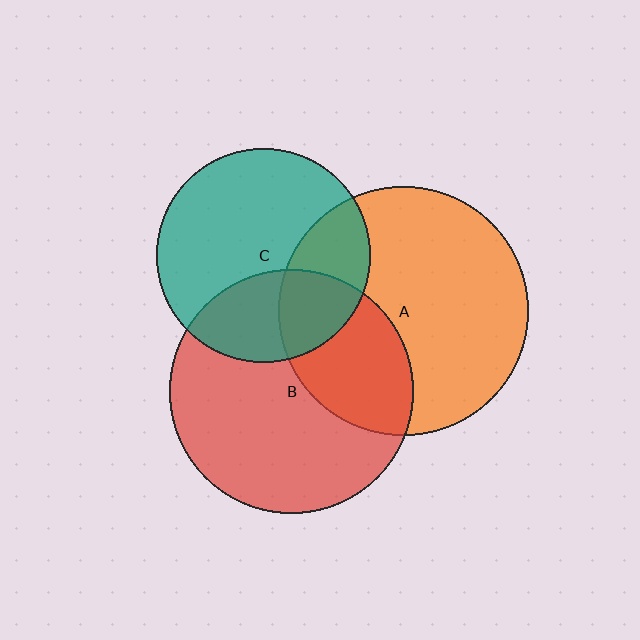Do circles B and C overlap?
Yes.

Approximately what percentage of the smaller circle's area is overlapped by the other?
Approximately 30%.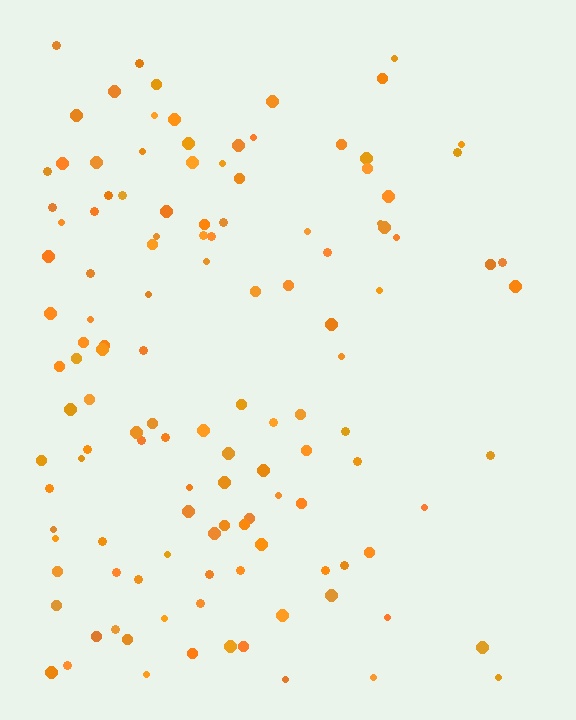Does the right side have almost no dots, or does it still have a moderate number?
Still a moderate number, just noticeably fewer than the left.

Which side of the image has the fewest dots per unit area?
The right.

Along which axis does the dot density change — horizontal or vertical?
Horizontal.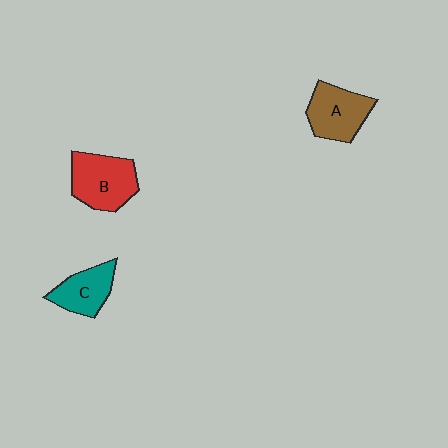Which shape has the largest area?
Shape B (red).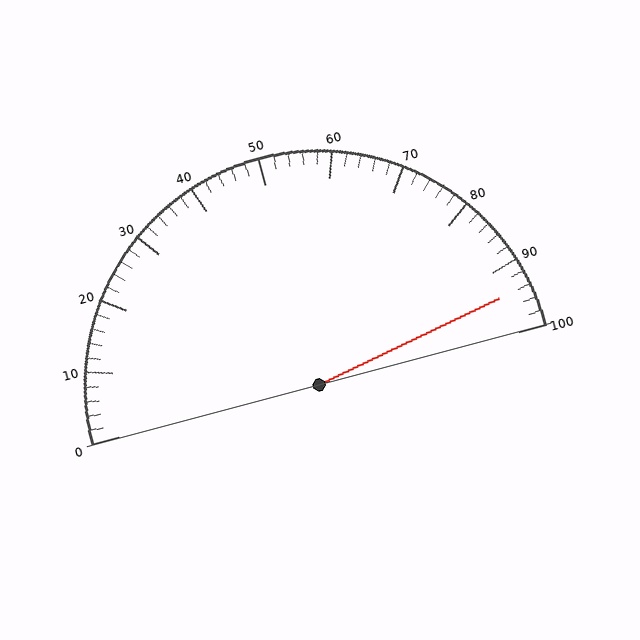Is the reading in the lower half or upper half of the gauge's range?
The reading is in the upper half of the range (0 to 100).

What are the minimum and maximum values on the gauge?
The gauge ranges from 0 to 100.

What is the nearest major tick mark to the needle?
The nearest major tick mark is 90.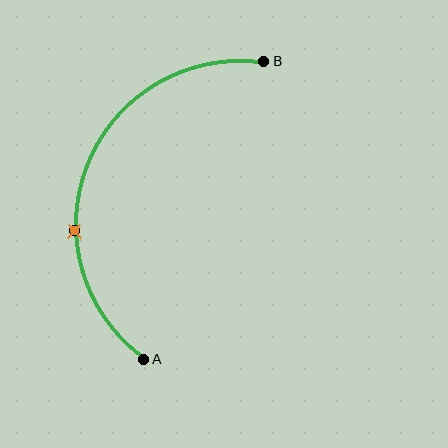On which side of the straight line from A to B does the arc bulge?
The arc bulges to the left of the straight line connecting A and B.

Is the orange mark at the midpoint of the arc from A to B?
No. The orange mark lies on the arc but is closer to endpoint A. The arc midpoint would be at the point on the curve equidistant along the arc from both A and B.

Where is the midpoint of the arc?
The arc midpoint is the point on the curve farthest from the straight line joining A and B. It sits to the left of that line.